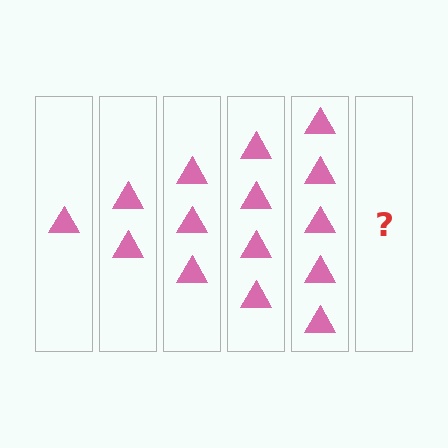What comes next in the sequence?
The next element should be 6 triangles.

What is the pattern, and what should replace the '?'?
The pattern is that each step adds one more triangle. The '?' should be 6 triangles.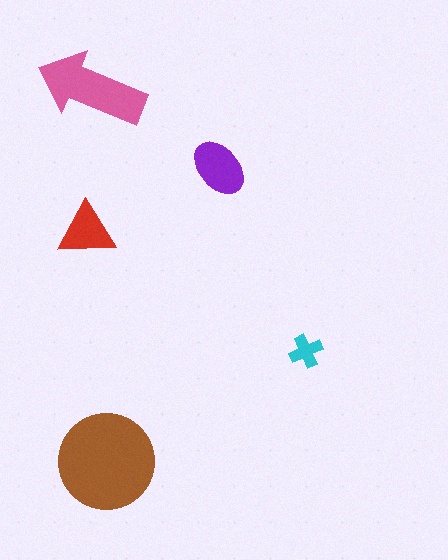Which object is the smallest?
The cyan cross.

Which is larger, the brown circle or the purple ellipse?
The brown circle.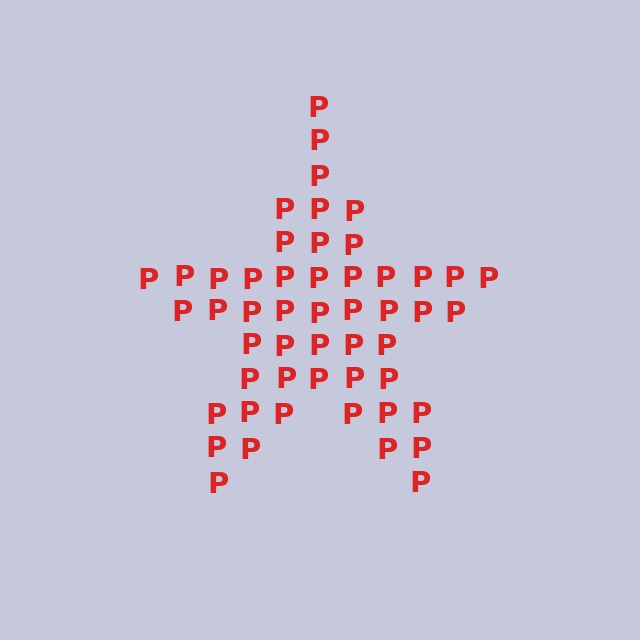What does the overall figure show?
The overall figure shows a star.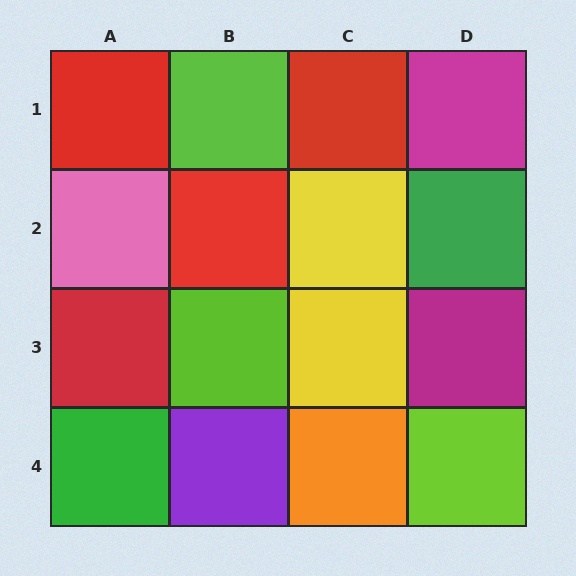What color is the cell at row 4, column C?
Orange.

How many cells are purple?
1 cell is purple.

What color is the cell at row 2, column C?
Yellow.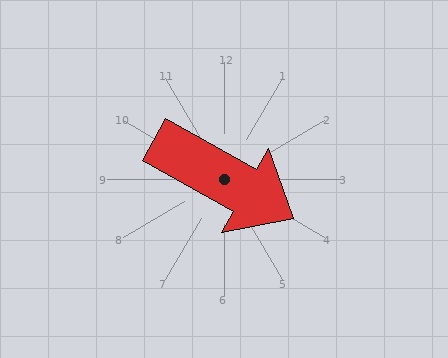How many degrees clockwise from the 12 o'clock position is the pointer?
Approximately 119 degrees.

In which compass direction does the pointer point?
Southeast.